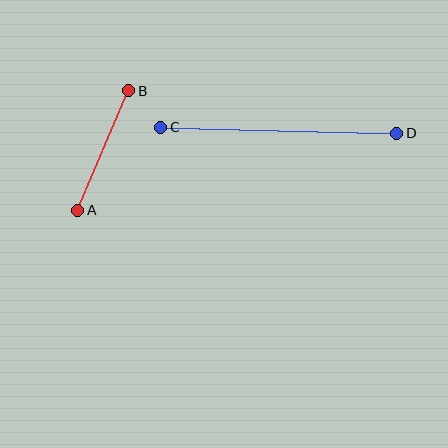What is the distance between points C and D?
The distance is approximately 236 pixels.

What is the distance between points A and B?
The distance is approximately 130 pixels.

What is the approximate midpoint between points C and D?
The midpoint is at approximately (279, 130) pixels.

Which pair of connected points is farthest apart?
Points C and D are farthest apart.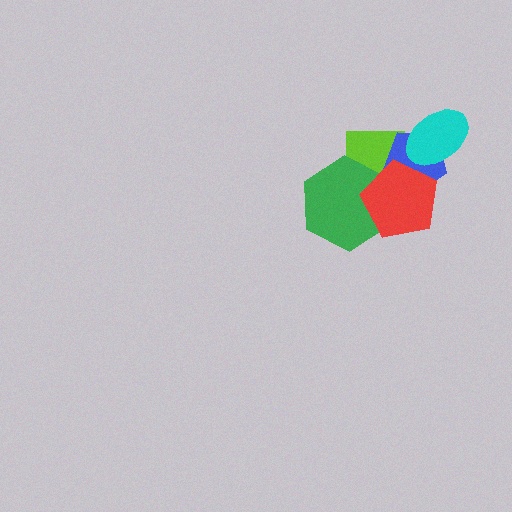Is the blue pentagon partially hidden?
Yes, it is partially covered by another shape.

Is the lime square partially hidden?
Yes, it is partially covered by another shape.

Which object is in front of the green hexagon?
The red pentagon is in front of the green hexagon.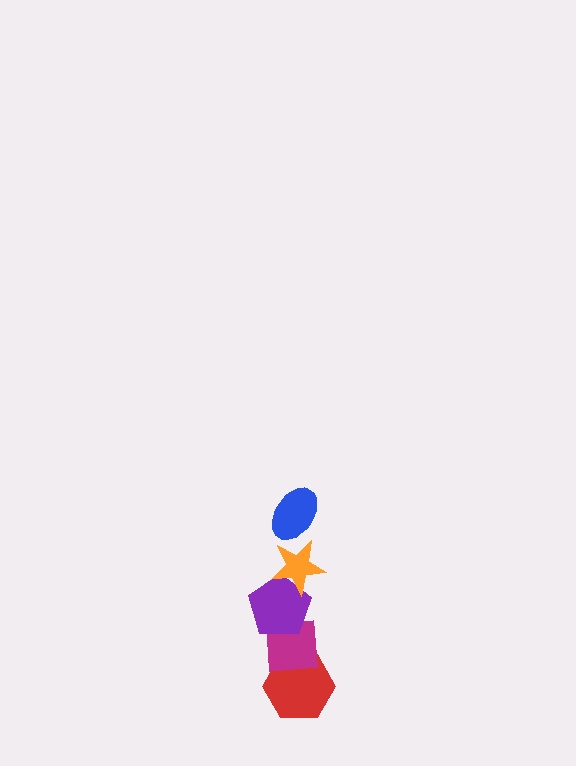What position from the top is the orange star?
The orange star is 2nd from the top.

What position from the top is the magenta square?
The magenta square is 4th from the top.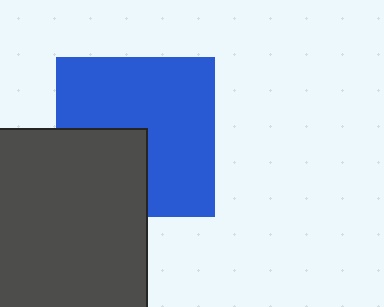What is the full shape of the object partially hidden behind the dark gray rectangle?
The partially hidden object is a blue square.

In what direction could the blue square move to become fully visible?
The blue square could move toward the upper-right. That would shift it out from behind the dark gray rectangle entirely.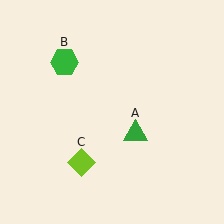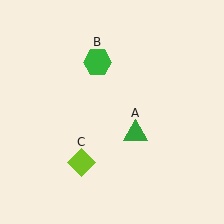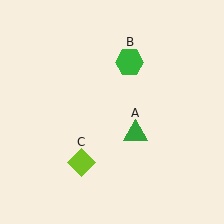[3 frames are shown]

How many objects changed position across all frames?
1 object changed position: green hexagon (object B).